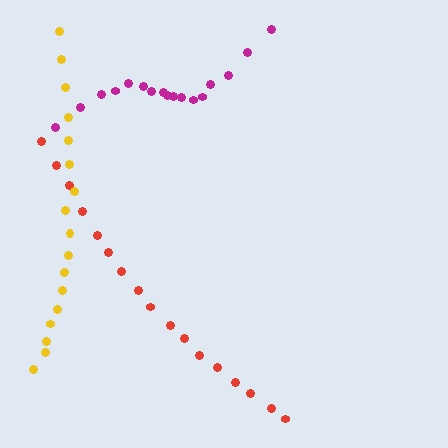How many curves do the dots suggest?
There are 3 distinct paths.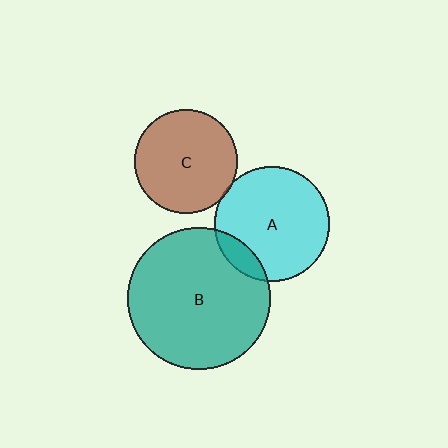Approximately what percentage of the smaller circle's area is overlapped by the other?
Approximately 10%.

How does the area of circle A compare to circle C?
Approximately 1.2 times.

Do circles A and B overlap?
Yes.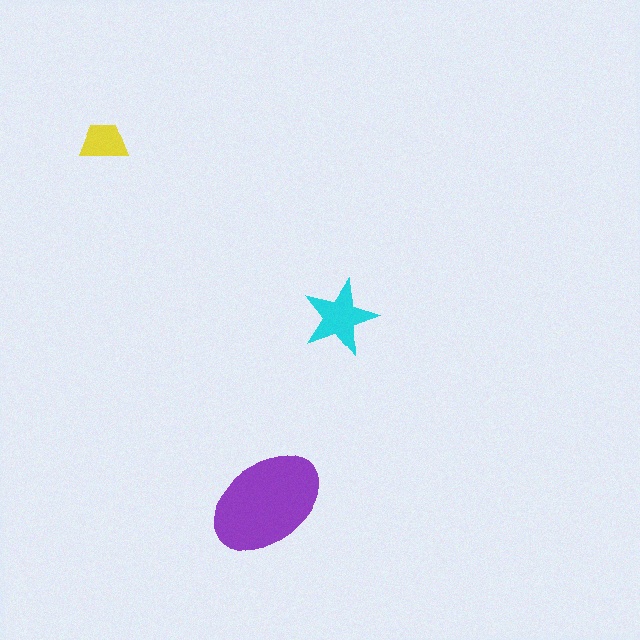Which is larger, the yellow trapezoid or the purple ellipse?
The purple ellipse.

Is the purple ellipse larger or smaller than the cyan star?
Larger.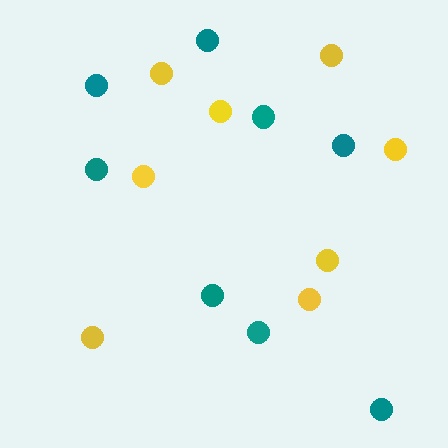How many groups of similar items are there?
There are 2 groups: one group of teal circles (8) and one group of yellow circles (8).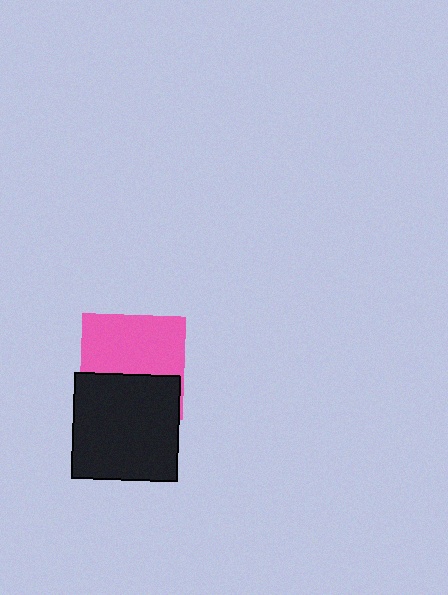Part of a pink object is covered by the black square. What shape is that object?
It is a square.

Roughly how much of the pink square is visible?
About half of it is visible (roughly 59%).